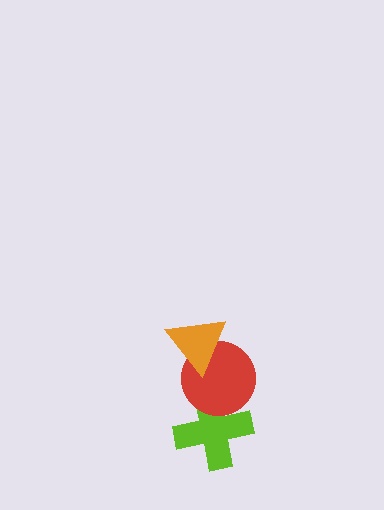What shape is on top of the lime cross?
The red circle is on top of the lime cross.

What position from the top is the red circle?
The red circle is 2nd from the top.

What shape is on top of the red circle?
The orange triangle is on top of the red circle.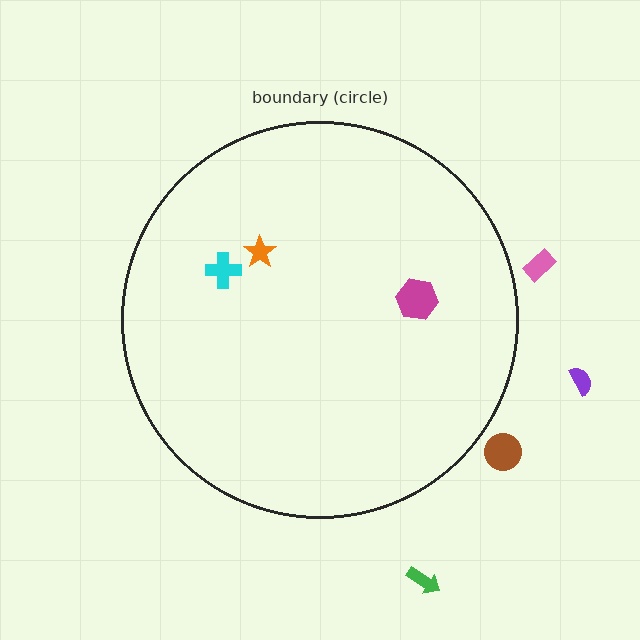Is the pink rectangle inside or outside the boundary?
Outside.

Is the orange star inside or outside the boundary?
Inside.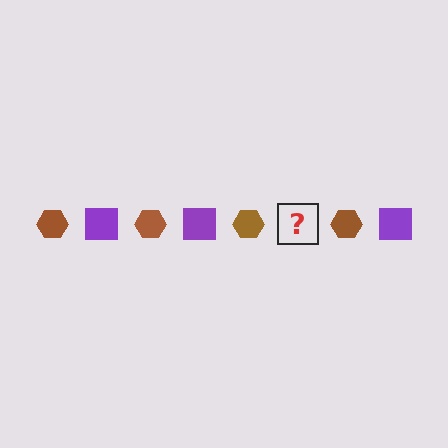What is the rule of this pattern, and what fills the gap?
The rule is that the pattern alternates between brown hexagon and purple square. The gap should be filled with a purple square.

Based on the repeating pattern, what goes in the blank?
The blank should be a purple square.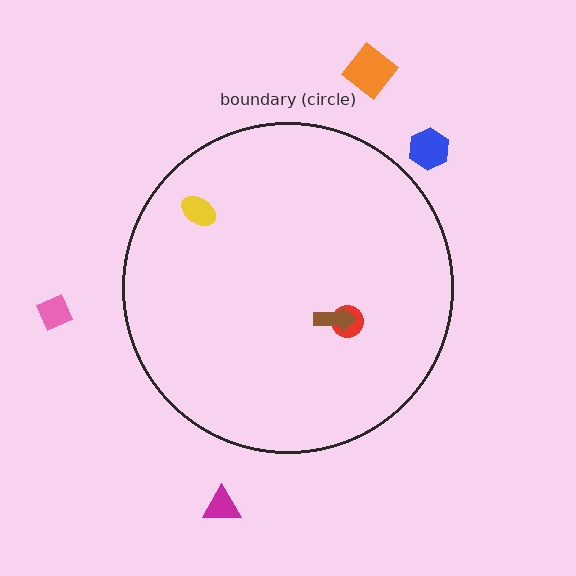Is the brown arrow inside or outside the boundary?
Inside.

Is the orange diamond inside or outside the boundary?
Outside.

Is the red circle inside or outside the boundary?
Inside.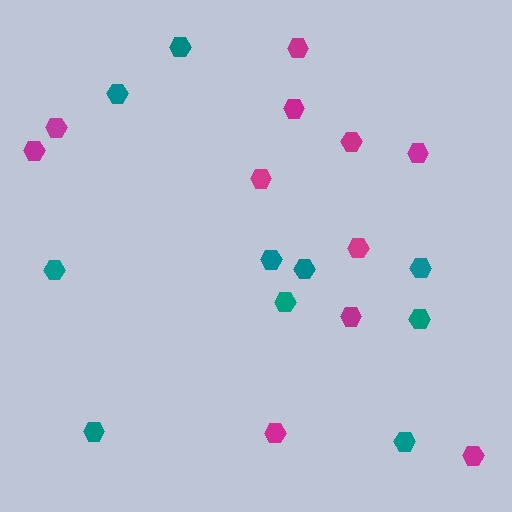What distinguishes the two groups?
There are 2 groups: one group of magenta hexagons (11) and one group of teal hexagons (10).